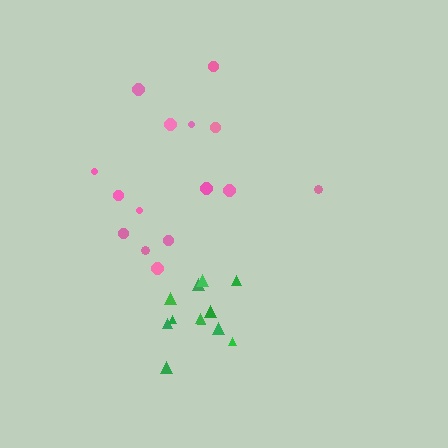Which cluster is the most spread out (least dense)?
Pink.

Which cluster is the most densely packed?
Green.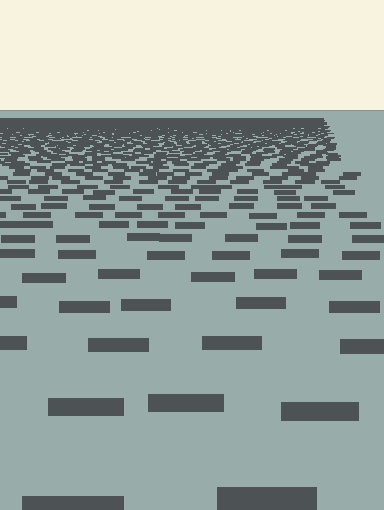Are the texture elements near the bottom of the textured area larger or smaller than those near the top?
Larger. Near the bottom, elements are closer to the viewer and appear at a bigger on-screen size.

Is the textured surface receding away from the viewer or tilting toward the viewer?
The surface is receding away from the viewer. Texture elements get smaller and denser toward the top.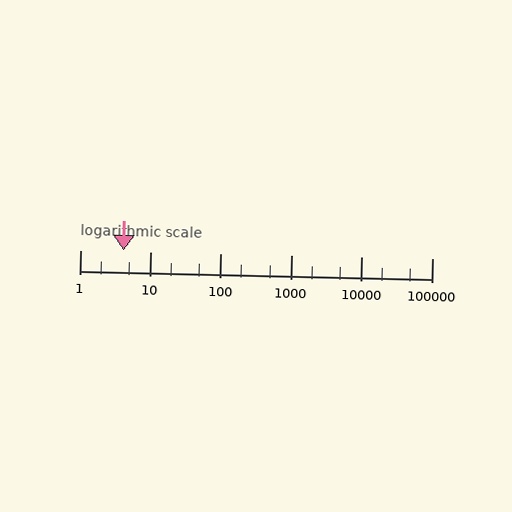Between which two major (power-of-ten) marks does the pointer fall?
The pointer is between 1 and 10.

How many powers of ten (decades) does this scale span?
The scale spans 5 decades, from 1 to 100000.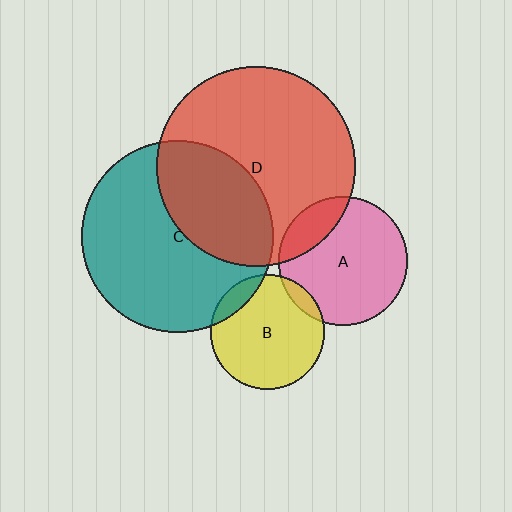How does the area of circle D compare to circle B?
Approximately 3.0 times.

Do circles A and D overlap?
Yes.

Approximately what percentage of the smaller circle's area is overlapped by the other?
Approximately 20%.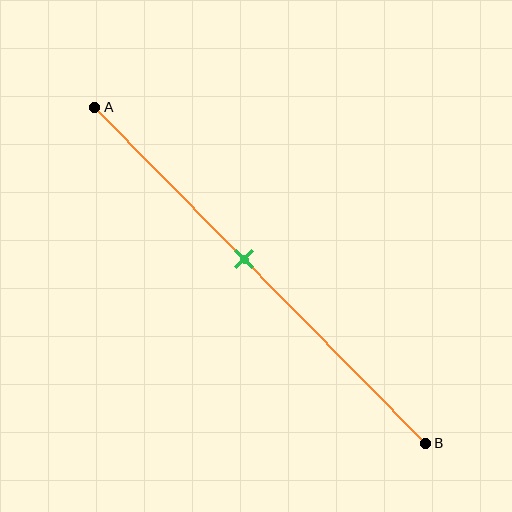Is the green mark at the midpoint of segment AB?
No, the mark is at about 45% from A, not at the 50% midpoint.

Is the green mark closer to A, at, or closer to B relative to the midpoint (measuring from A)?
The green mark is closer to point A than the midpoint of segment AB.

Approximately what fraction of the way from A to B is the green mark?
The green mark is approximately 45% of the way from A to B.